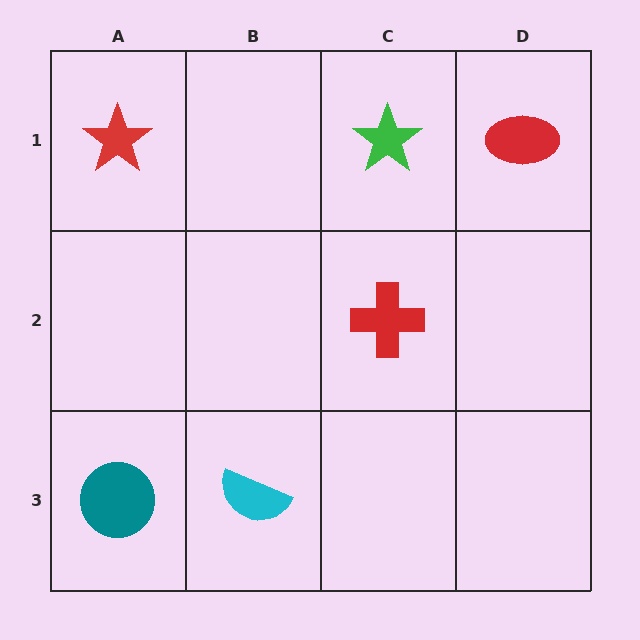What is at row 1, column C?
A green star.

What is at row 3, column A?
A teal circle.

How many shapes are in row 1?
3 shapes.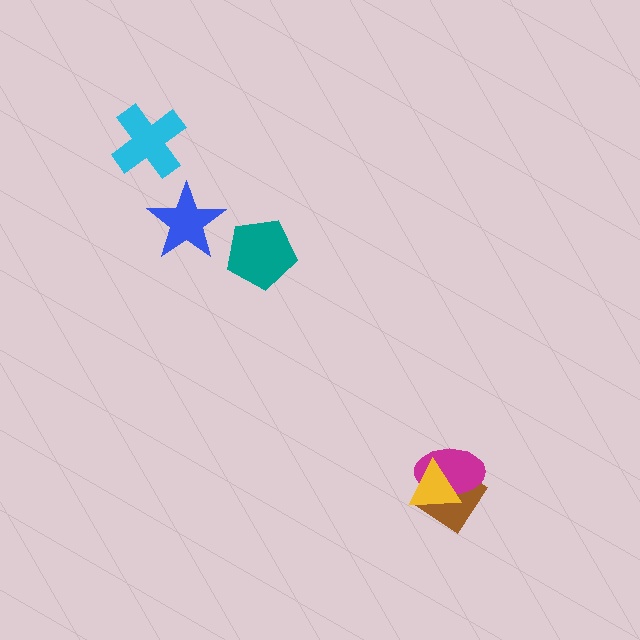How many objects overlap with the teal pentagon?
0 objects overlap with the teal pentagon.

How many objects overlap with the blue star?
0 objects overlap with the blue star.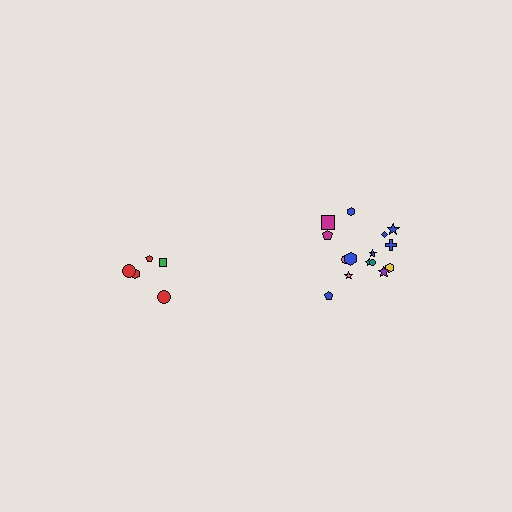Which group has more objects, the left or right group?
The right group.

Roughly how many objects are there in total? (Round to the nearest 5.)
Roughly 20 objects in total.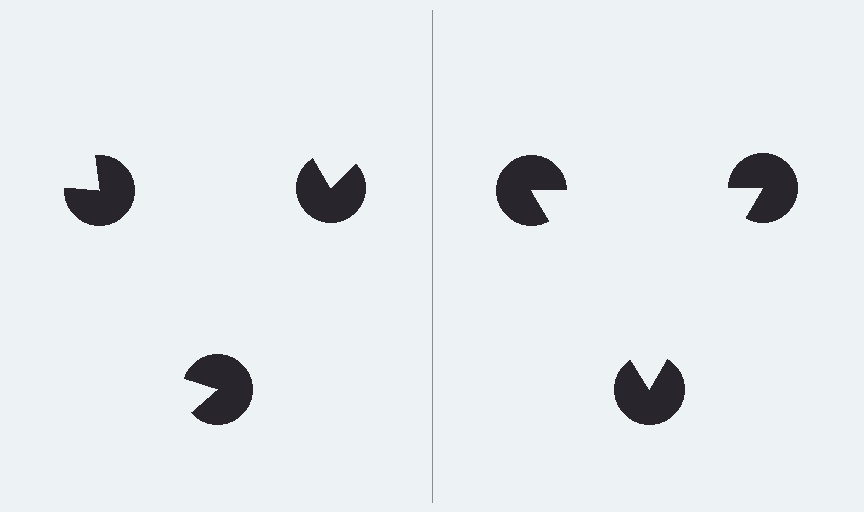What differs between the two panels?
The pac-man discs are positioned identically on both sides; only the wedge orientations differ. On the right they align to a triangle; on the left they are misaligned.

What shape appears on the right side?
An illusory triangle.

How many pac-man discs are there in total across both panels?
6 — 3 on each side.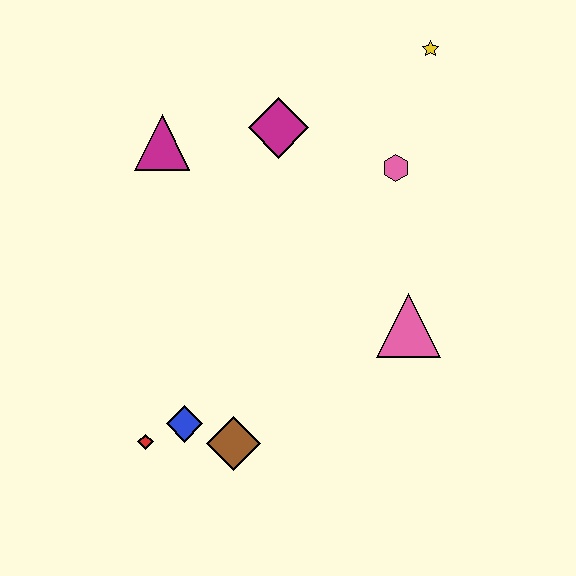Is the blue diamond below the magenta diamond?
Yes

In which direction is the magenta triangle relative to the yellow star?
The magenta triangle is to the left of the yellow star.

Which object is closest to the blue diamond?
The red diamond is closest to the blue diamond.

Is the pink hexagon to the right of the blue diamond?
Yes